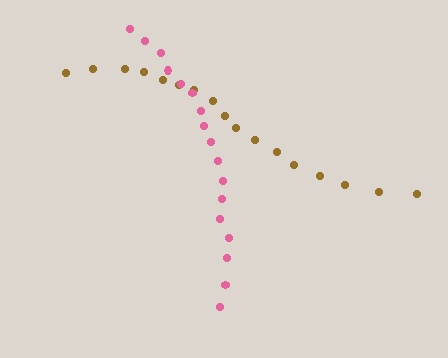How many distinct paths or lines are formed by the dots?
There are 2 distinct paths.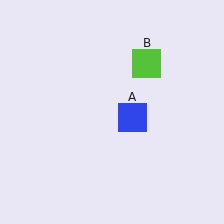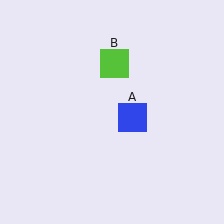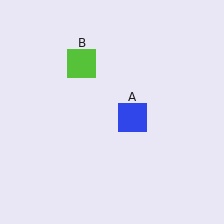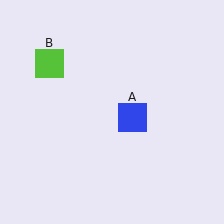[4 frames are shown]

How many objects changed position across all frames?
1 object changed position: lime square (object B).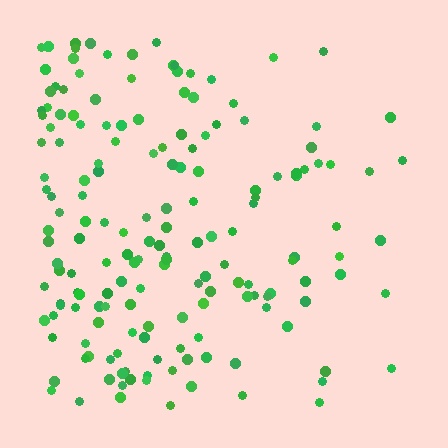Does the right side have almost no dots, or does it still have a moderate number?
Still a moderate number, just noticeably fewer than the left.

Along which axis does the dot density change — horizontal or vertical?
Horizontal.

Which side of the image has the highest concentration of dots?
The left.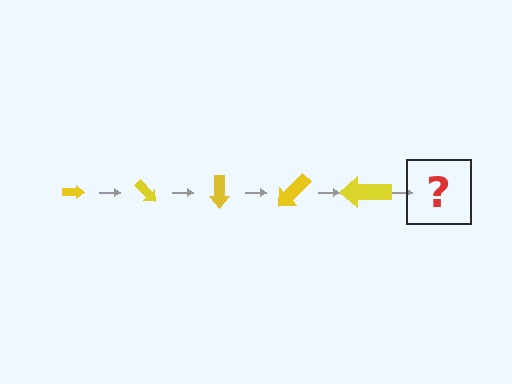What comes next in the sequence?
The next element should be an arrow, larger than the previous one and rotated 225 degrees from the start.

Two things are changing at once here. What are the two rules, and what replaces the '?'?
The two rules are that the arrow grows larger each step and it rotates 45 degrees each step. The '?' should be an arrow, larger than the previous one and rotated 225 degrees from the start.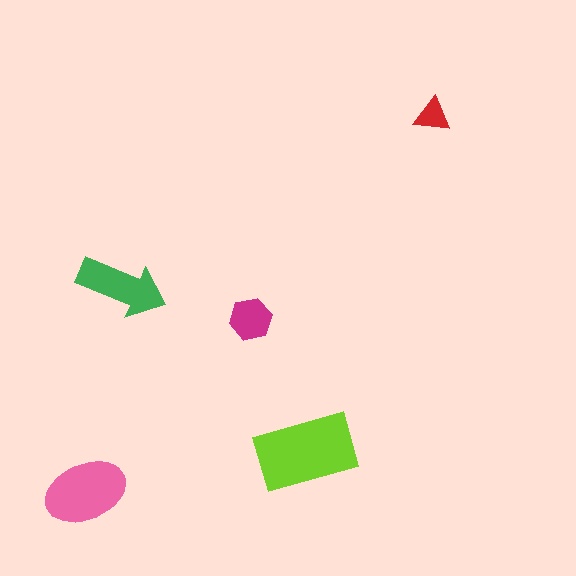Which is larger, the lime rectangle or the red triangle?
The lime rectangle.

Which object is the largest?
The lime rectangle.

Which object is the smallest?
The red triangle.